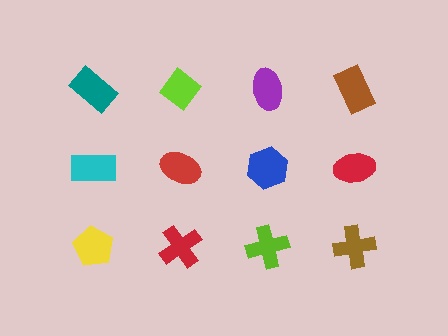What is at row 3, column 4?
A brown cross.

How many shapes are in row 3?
4 shapes.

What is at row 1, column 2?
A lime diamond.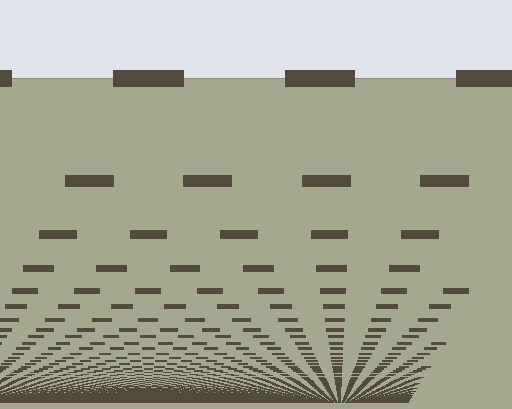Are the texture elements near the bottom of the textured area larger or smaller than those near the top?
Smaller. The gradient is inverted — elements near the bottom are smaller and denser.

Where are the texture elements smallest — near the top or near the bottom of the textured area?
Near the bottom.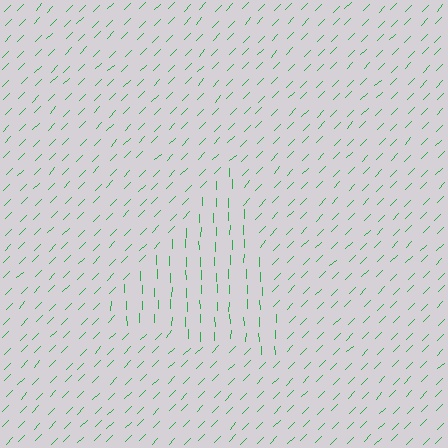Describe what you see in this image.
The image is filled with small green line segments. A triangle region in the image has lines oriented differently from the surrounding lines, creating a visible texture boundary.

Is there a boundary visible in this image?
Yes, there is a texture boundary formed by a change in line orientation.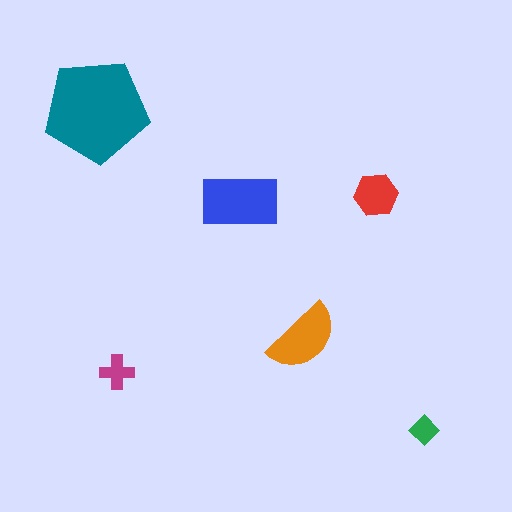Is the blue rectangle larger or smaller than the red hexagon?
Larger.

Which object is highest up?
The teal pentagon is topmost.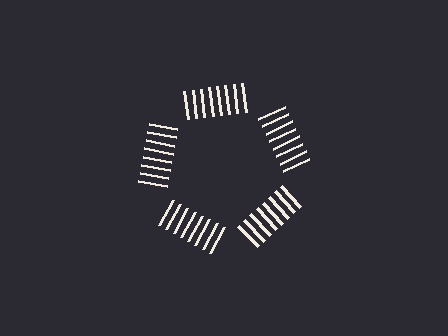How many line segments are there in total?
40 — 8 along each of the 5 edges.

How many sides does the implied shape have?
5 sides — the line-ends trace a pentagon.